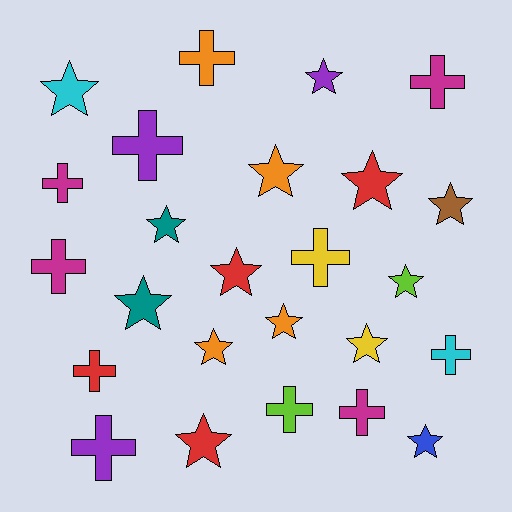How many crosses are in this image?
There are 11 crosses.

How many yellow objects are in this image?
There are 2 yellow objects.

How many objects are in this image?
There are 25 objects.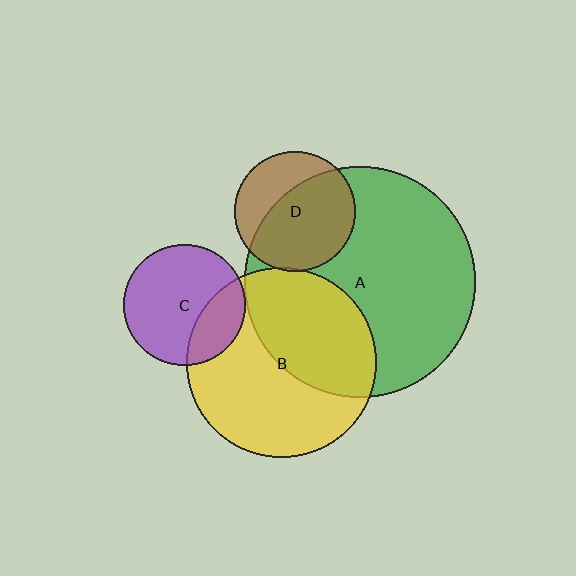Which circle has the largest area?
Circle A (green).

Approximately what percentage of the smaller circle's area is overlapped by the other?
Approximately 5%.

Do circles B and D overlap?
Yes.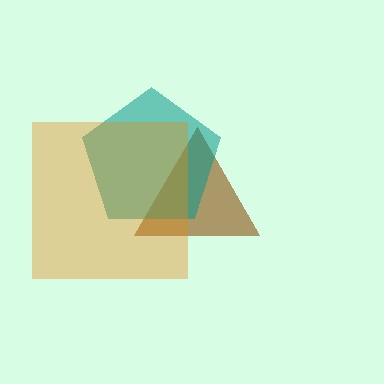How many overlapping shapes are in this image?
There are 3 overlapping shapes in the image.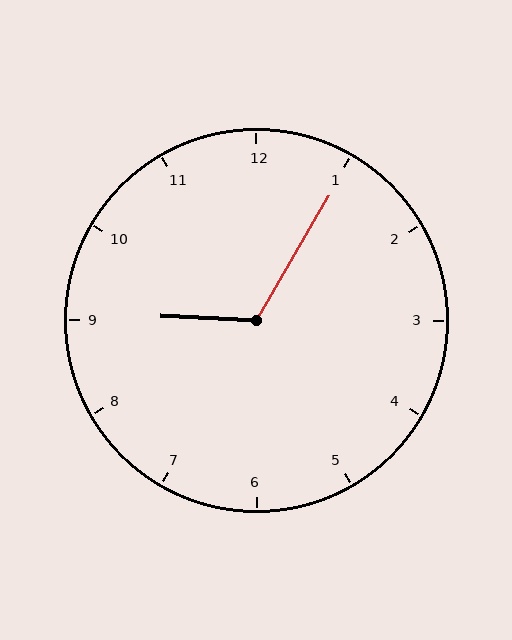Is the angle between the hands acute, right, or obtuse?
It is obtuse.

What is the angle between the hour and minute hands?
Approximately 118 degrees.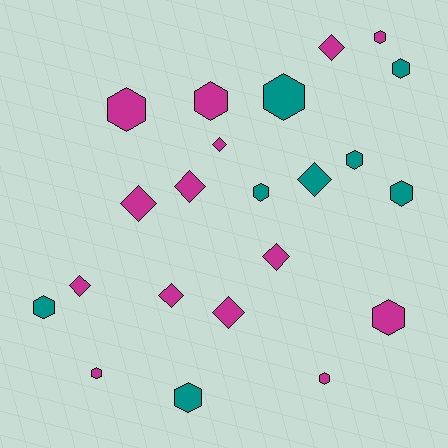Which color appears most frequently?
Magenta, with 14 objects.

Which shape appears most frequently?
Hexagon, with 13 objects.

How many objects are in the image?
There are 22 objects.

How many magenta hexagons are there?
There are 6 magenta hexagons.